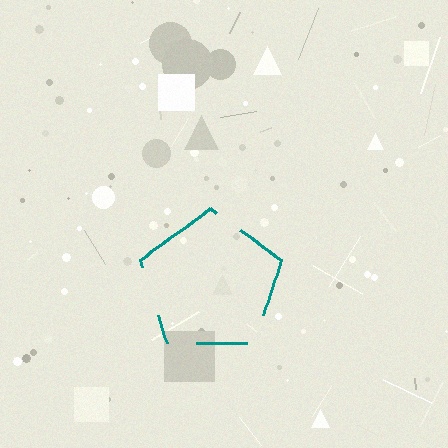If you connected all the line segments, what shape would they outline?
They would outline a pentagon.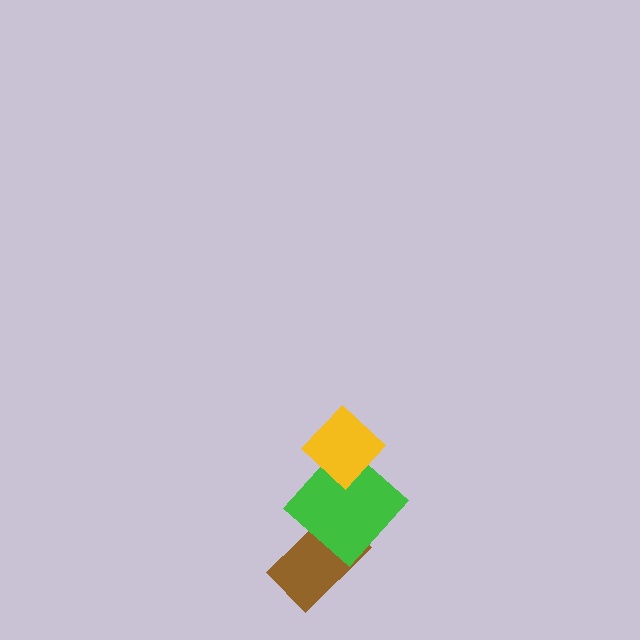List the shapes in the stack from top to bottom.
From top to bottom: the yellow diamond, the green diamond, the brown rectangle.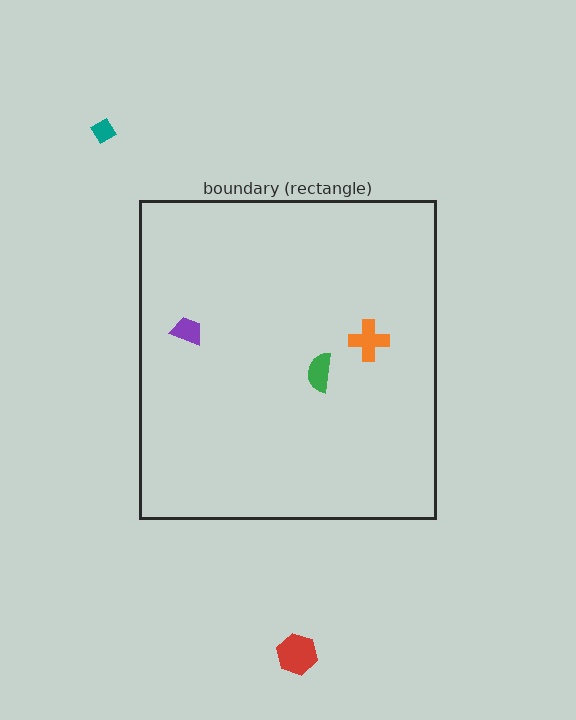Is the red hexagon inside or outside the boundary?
Outside.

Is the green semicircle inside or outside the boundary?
Inside.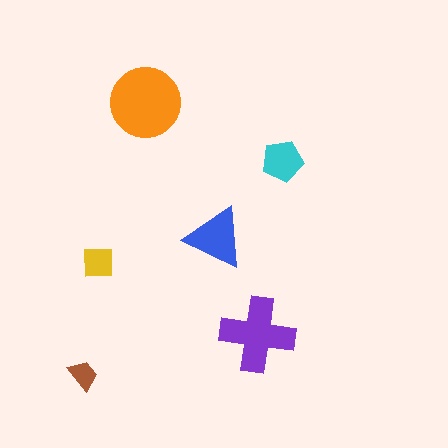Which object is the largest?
The orange circle.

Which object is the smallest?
The brown trapezoid.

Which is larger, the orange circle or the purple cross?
The orange circle.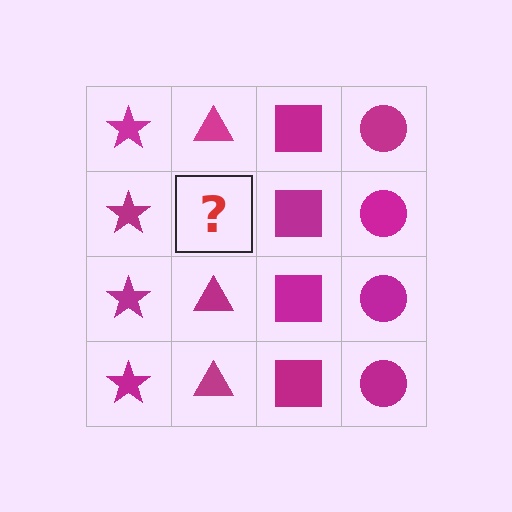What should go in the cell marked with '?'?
The missing cell should contain a magenta triangle.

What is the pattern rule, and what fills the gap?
The rule is that each column has a consistent shape. The gap should be filled with a magenta triangle.